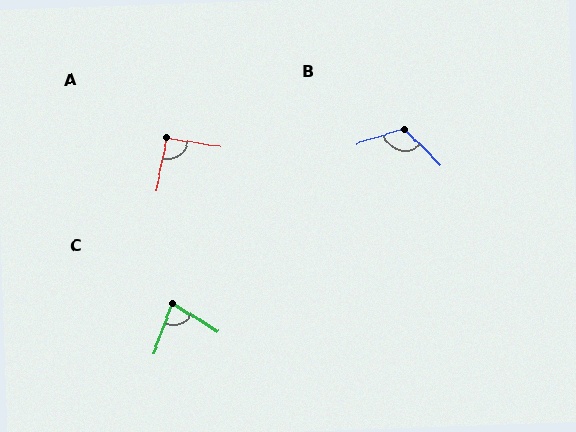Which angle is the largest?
B, at approximately 117 degrees.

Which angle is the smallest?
C, at approximately 79 degrees.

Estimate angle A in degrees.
Approximately 92 degrees.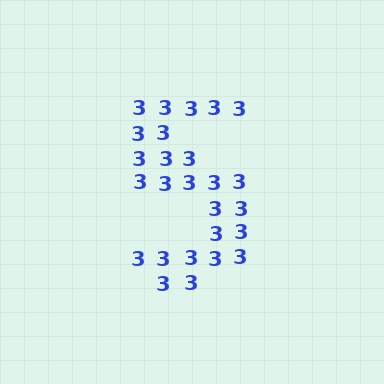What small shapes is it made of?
It is made of small digit 3's.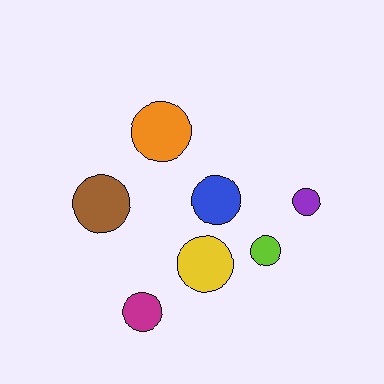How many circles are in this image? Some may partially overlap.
There are 7 circles.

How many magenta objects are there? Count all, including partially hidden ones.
There is 1 magenta object.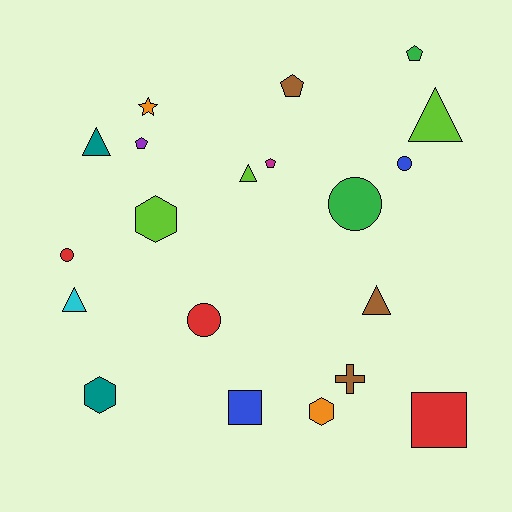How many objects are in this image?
There are 20 objects.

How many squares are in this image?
There are 2 squares.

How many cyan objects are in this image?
There is 1 cyan object.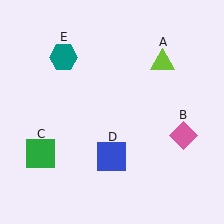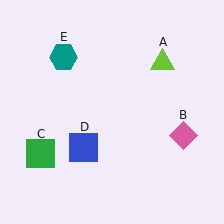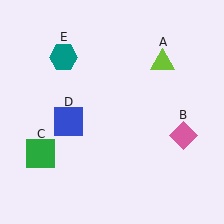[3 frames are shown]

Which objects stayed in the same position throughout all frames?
Lime triangle (object A) and pink diamond (object B) and green square (object C) and teal hexagon (object E) remained stationary.